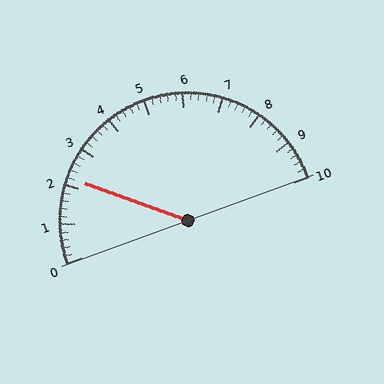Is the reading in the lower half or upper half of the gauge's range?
The reading is in the lower half of the range (0 to 10).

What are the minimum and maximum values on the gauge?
The gauge ranges from 0 to 10.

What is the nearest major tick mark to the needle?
The nearest major tick mark is 2.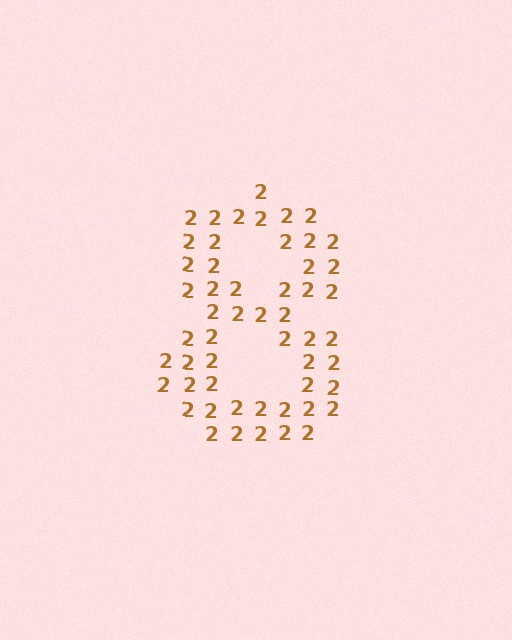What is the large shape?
The large shape is the digit 8.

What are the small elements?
The small elements are digit 2's.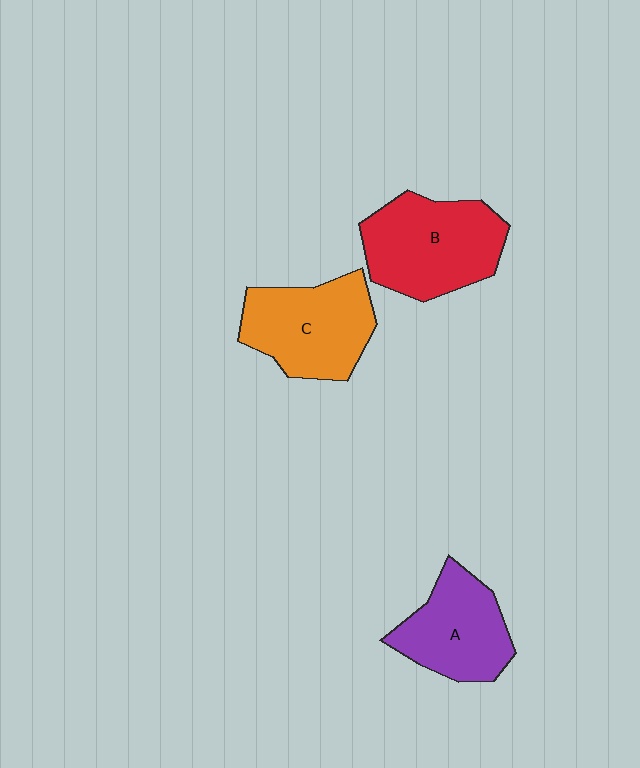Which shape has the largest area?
Shape B (red).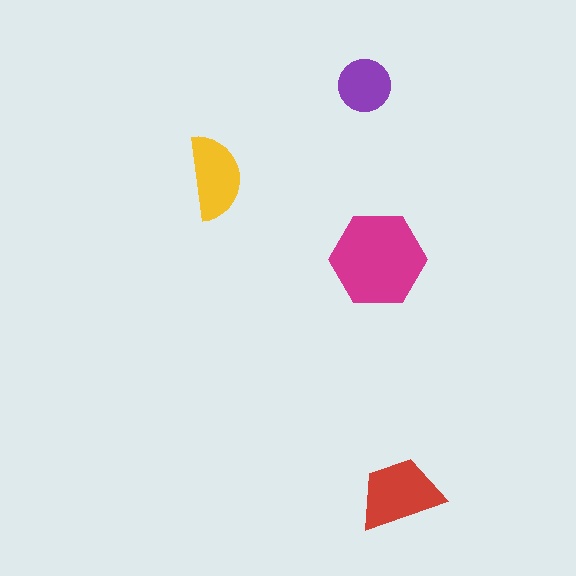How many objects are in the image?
There are 4 objects in the image.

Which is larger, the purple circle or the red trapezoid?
The red trapezoid.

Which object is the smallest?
The purple circle.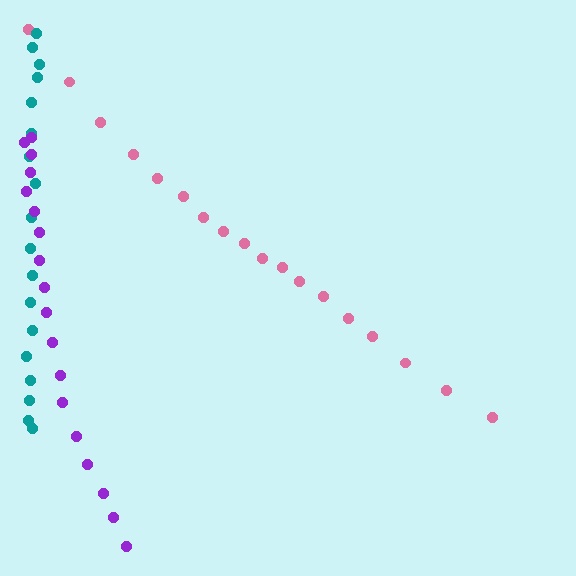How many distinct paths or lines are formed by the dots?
There are 3 distinct paths.